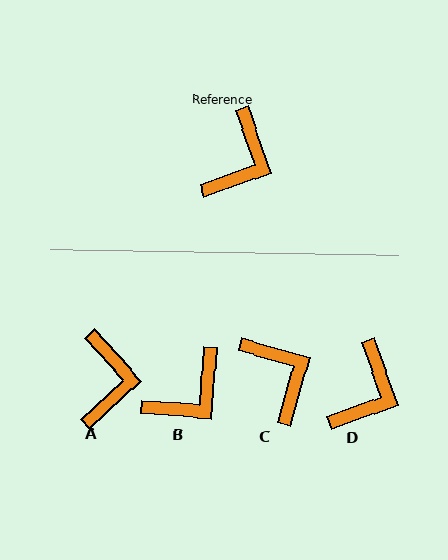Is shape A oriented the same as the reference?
No, it is off by about 23 degrees.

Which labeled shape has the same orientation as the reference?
D.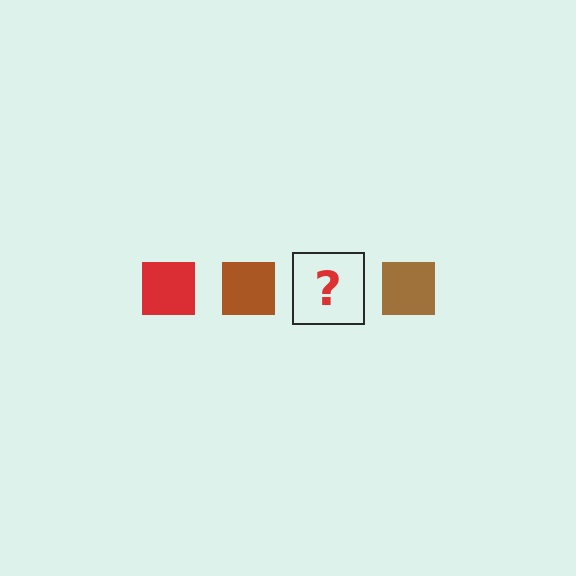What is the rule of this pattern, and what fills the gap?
The rule is that the pattern cycles through red, brown squares. The gap should be filled with a red square.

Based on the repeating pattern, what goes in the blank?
The blank should be a red square.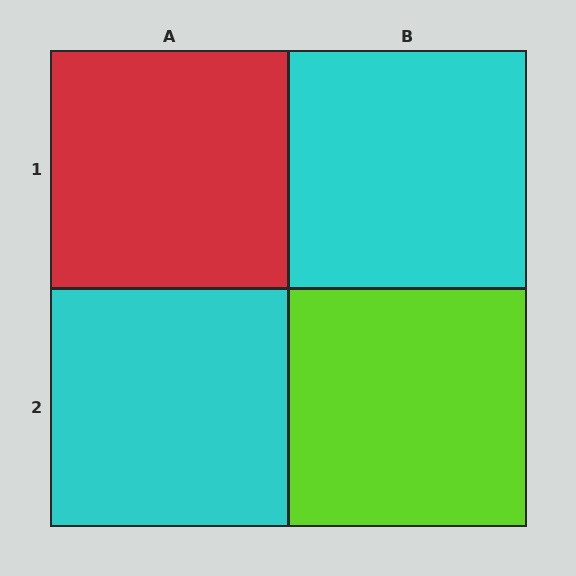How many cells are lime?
1 cell is lime.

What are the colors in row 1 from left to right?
Red, cyan.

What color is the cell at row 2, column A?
Cyan.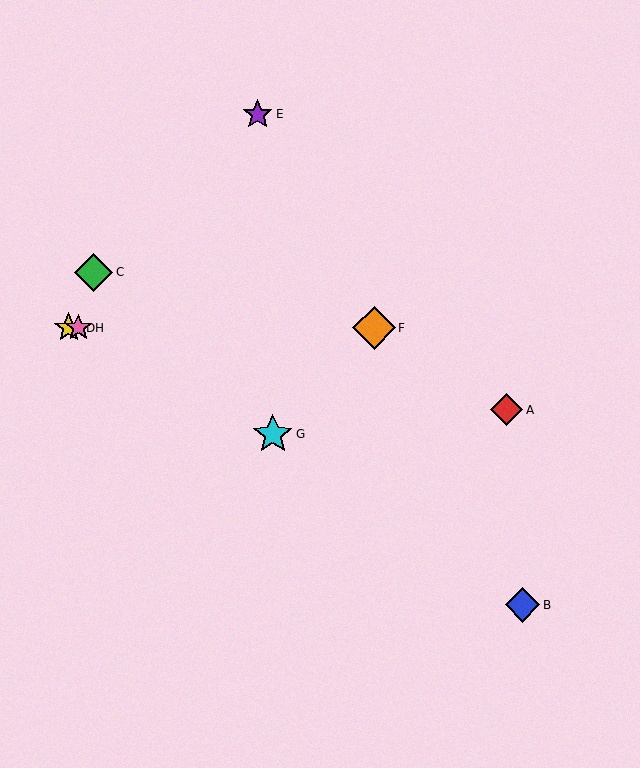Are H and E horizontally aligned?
No, H is at y≈328 and E is at y≈114.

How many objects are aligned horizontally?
3 objects (D, F, H) are aligned horizontally.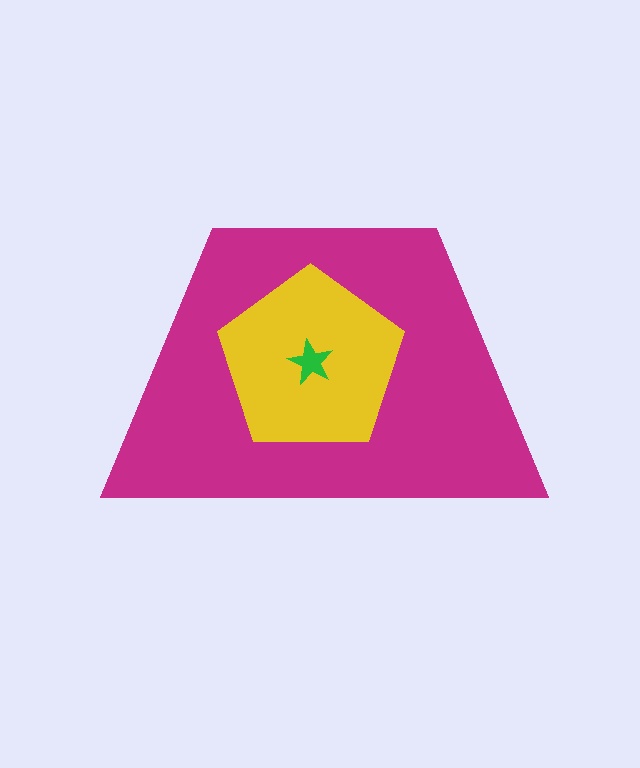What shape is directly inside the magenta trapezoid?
The yellow pentagon.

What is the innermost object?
The green star.